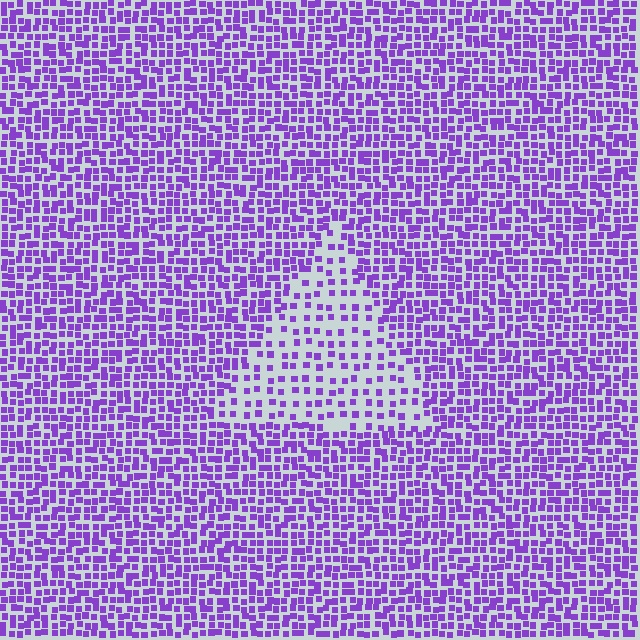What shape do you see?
I see a triangle.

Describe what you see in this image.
The image contains small purple elements arranged at two different densities. A triangle-shaped region is visible where the elements are less densely packed than the surrounding area.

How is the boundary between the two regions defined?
The boundary is defined by a change in element density (approximately 2.1x ratio). All elements are the same color, size, and shape.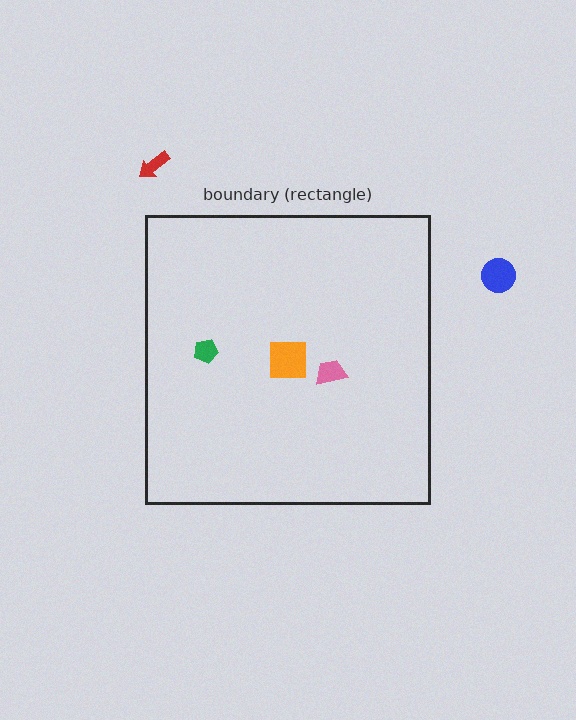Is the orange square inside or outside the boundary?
Inside.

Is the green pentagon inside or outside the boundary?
Inside.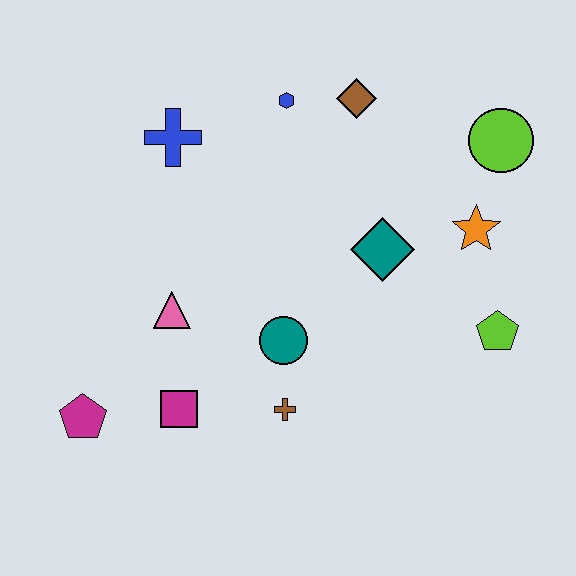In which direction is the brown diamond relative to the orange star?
The brown diamond is above the orange star.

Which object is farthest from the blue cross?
The lime pentagon is farthest from the blue cross.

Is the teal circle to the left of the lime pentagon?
Yes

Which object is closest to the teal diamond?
The orange star is closest to the teal diamond.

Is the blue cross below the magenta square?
No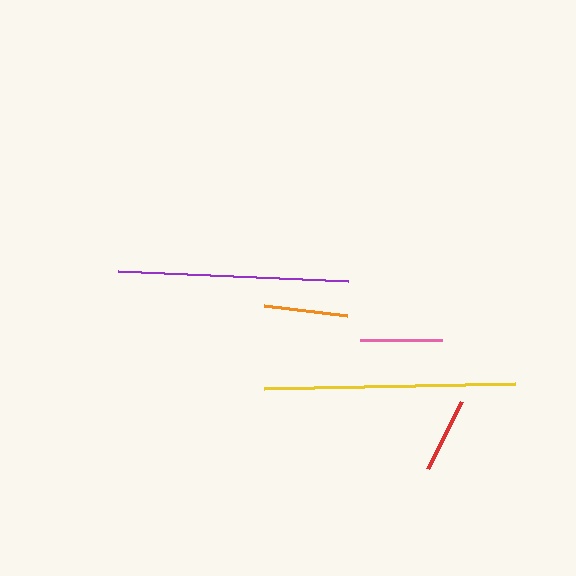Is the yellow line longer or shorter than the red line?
The yellow line is longer than the red line.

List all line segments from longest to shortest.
From longest to shortest: yellow, purple, orange, pink, red.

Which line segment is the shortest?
The red line is the shortest at approximately 75 pixels.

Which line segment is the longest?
The yellow line is the longest at approximately 252 pixels.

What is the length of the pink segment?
The pink segment is approximately 82 pixels long.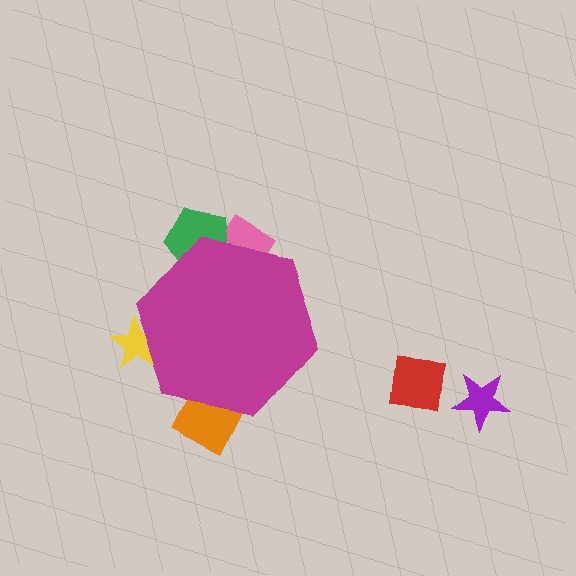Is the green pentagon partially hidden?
Yes, the green pentagon is partially hidden behind the magenta hexagon.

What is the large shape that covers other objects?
A magenta hexagon.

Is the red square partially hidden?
No, the red square is fully visible.